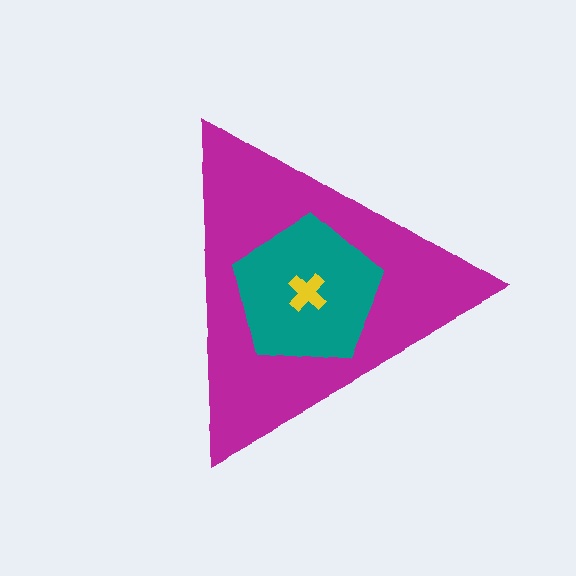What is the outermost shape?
The magenta triangle.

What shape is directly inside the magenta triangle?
The teal pentagon.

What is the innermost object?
The yellow cross.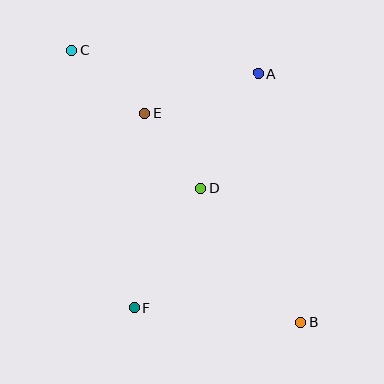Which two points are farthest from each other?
Points B and C are farthest from each other.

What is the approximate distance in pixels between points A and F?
The distance between A and F is approximately 265 pixels.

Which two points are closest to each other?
Points D and E are closest to each other.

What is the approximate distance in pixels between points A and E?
The distance between A and E is approximately 121 pixels.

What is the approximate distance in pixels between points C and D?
The distance between C and D is approximately 189 pixels.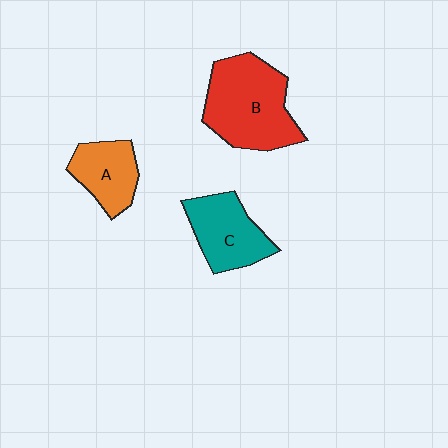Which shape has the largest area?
Shape B (red).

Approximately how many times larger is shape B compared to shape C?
Approximately 1.5 times.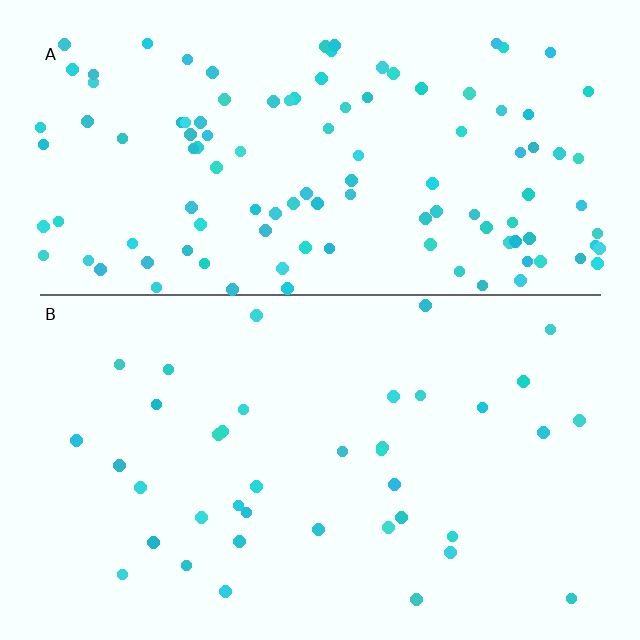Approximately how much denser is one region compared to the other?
Approximately 3.0× — region A over region B.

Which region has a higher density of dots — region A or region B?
A (the top).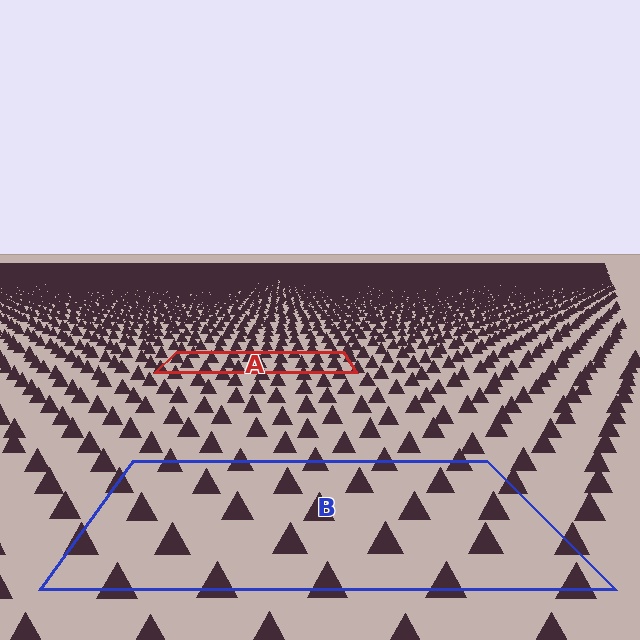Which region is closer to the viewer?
Region B is closer. The texture elements there are larger and more spread out.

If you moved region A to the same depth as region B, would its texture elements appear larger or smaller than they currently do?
They would appear larger. At a closer depth, the same texture elements are projected at a bigger on-screen size.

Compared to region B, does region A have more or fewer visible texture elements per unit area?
Region A has more texture elements per unit area — they are packed more densely because it is farther away.